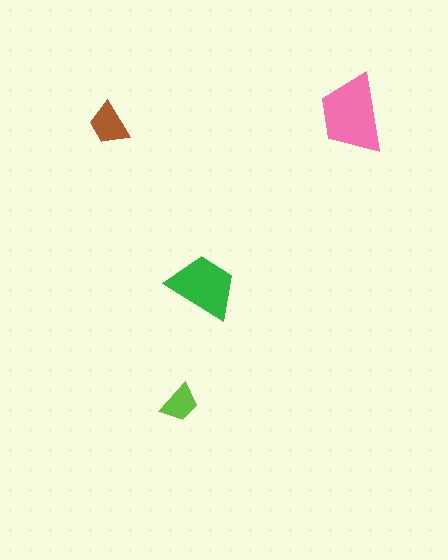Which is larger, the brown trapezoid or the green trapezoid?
The green one.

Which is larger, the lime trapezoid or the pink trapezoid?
The pink one.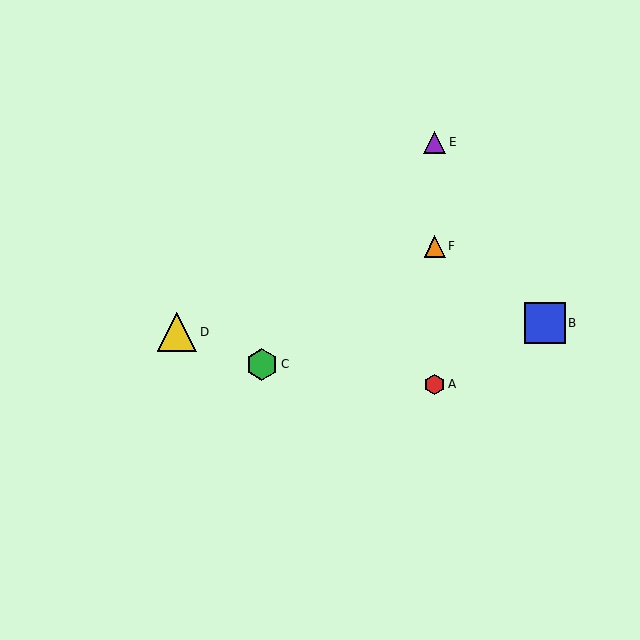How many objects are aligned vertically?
3 objects (A, E, F) are aligned vertically.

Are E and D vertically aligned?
No, E is at x≈435 and D is at x≈177.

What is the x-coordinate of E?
Object E is at x≈435.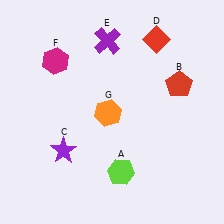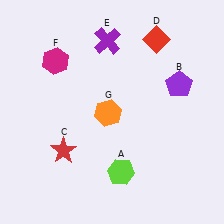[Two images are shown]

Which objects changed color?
B changed from red to purple. C changed from purple to red.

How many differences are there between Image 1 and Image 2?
There are 2 differences between the two images.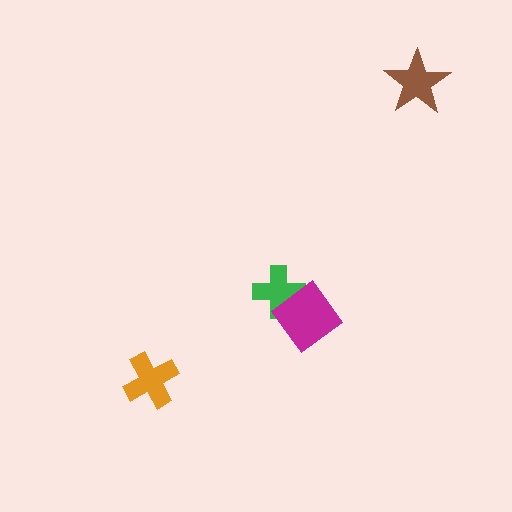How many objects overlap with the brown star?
0 objects overlap with the brown star.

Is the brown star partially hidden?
No, no other shape covers it.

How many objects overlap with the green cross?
1 object overlaps with the green cross.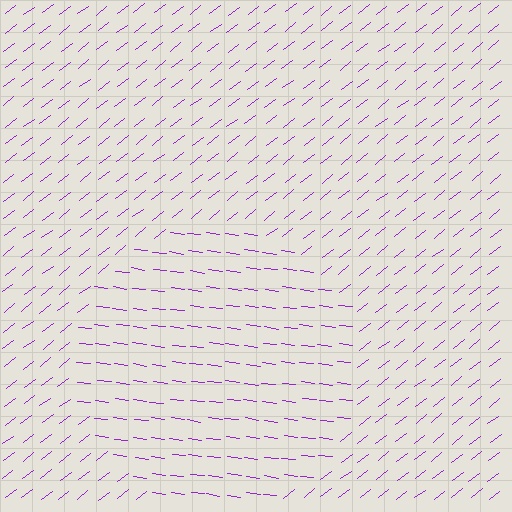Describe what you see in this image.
The image is filled with small purple line segments. A circle region in the image has lines oriented differently from the surrounding lines, creating a visible texture boundary.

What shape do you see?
I see a circle.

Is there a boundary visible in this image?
Yes, there is a texture boundary formed by a change in line orientation.